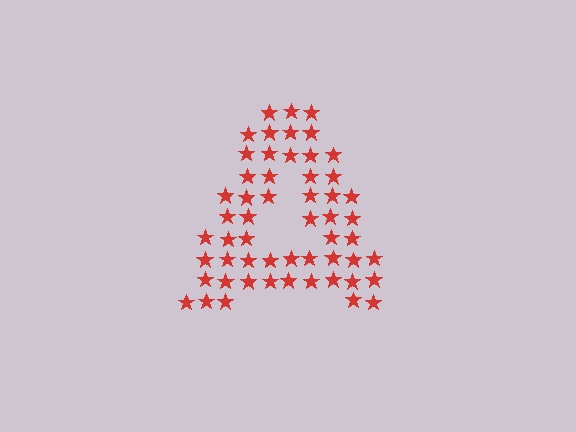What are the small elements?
The small elements are stars.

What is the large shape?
The large shape is the letter A.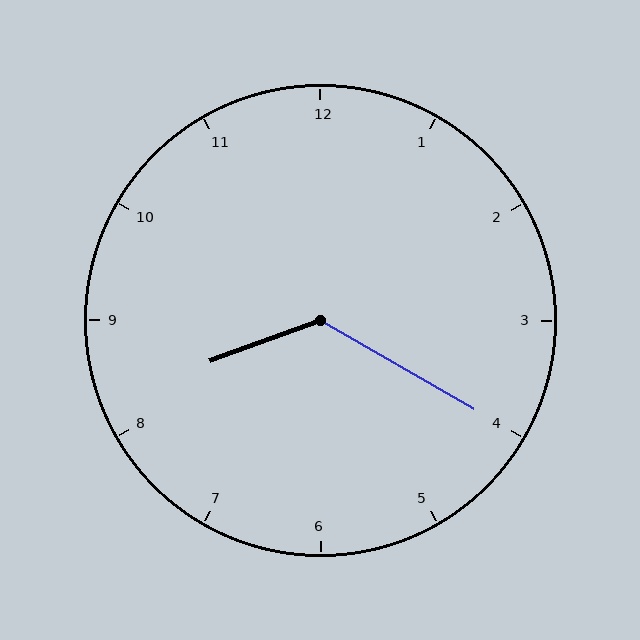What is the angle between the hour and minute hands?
Approximately 130 degrees.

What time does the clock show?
8:20.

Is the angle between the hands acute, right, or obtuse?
It is obtuse.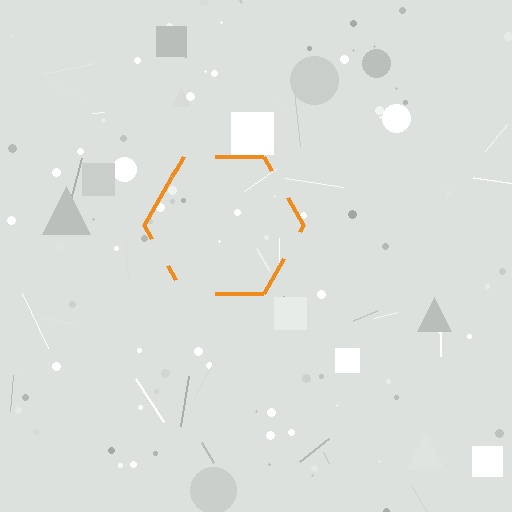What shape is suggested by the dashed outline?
The dashed outline suggests a hexagon.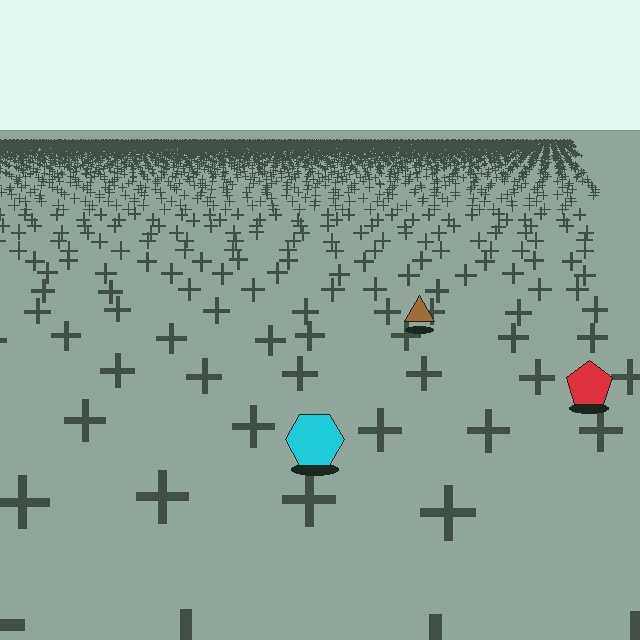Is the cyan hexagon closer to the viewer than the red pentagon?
Yes. The cyan hexagon is closer — you can tell from the texture gradient: the ground texture is coarser near it.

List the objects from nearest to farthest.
From nearest to farthest: the cyan hexagon, the red pentagon, the brown triangle.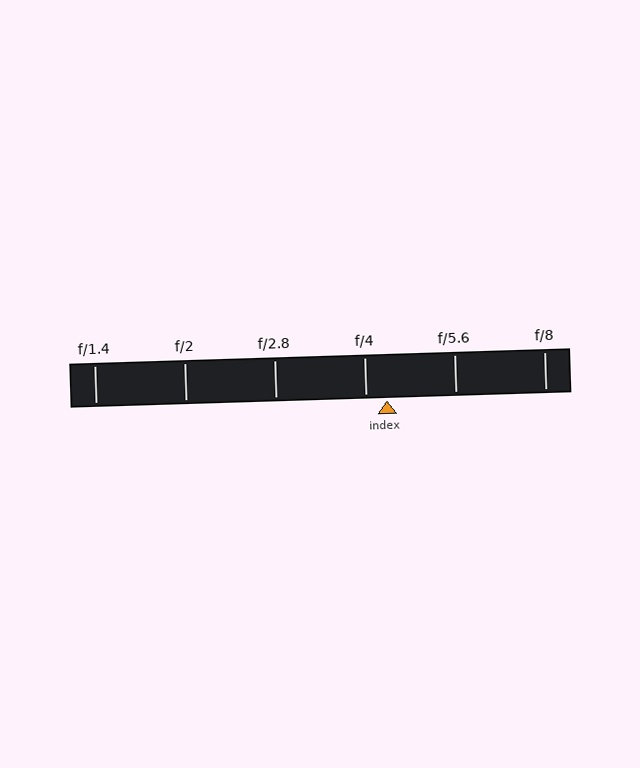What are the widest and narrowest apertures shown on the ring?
The widest aperture shown is f/1.4 and the narrowest is f/8.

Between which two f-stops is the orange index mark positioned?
The index mark is between f/4 and f/5.6.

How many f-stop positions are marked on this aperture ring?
There are 6 f-stop positions marked.